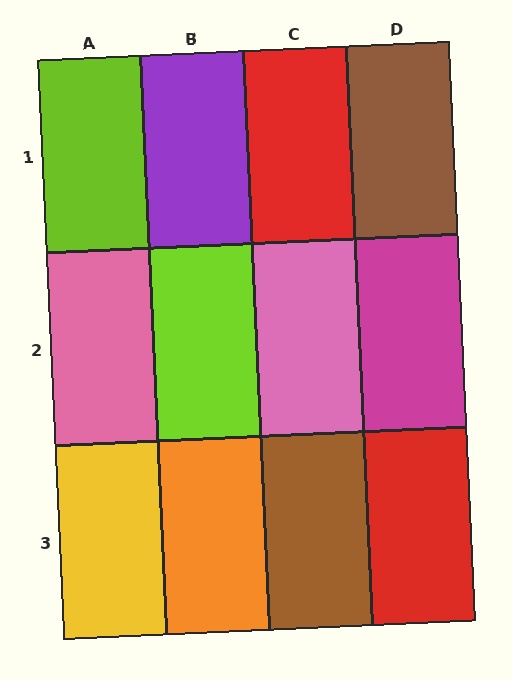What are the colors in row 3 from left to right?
Yellow, orange, brown, red.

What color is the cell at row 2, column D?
Magenta.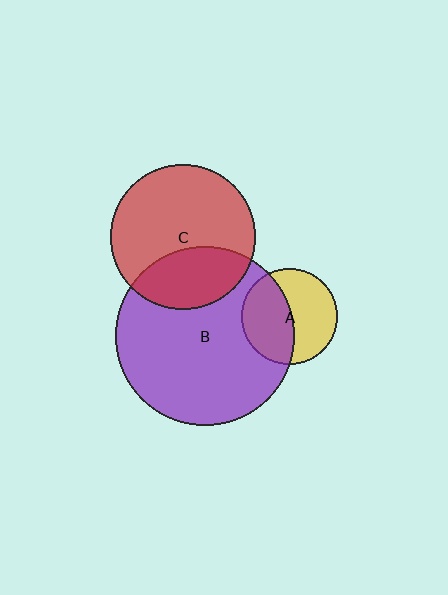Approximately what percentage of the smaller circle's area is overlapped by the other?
Approximately 45%.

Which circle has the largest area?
Circle B (purple).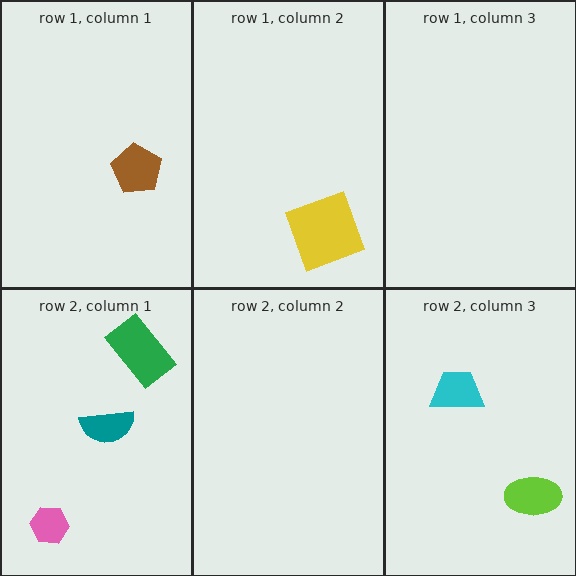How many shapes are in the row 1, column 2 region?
1.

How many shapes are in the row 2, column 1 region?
3.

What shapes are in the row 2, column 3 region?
The lime ellipse, the cyan trapezoid.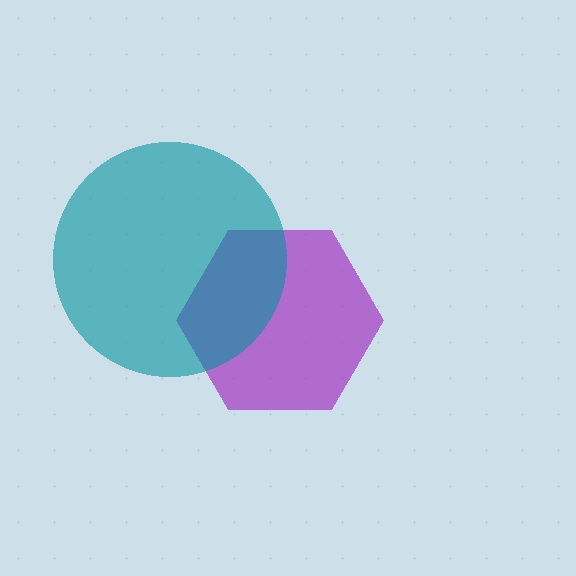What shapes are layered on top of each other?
The layered shapes are: a purple hexagon, a teal circle.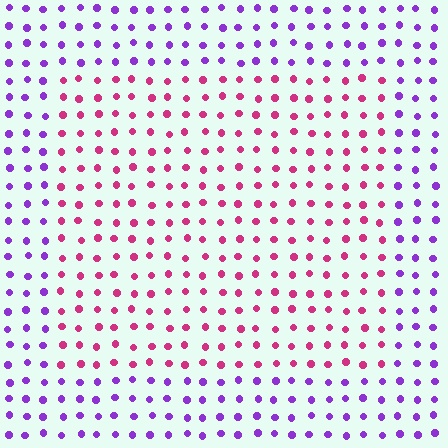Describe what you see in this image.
The image is filled with small purple elements in a uniform arrangement. A rectangle-shaped region is visible where the elements are tinted to a slightly different hue, forming a subtle color boundary.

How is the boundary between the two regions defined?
The boundary is defined purely by a slight shift in hue (about 55 degrees). Spacing, size, and orientation are identical on both sides.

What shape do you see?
I see a rectangle.